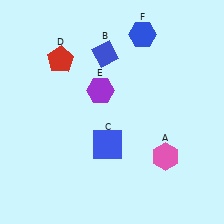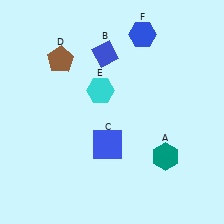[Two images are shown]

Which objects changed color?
A changed from pink to teal. D changed from red to brown. E changed from purple to cyan.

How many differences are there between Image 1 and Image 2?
There are 3 differences between the two images.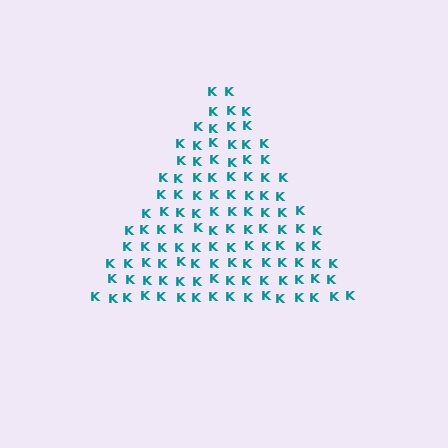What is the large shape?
The large shape is a triangle.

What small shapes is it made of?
It is made of small letter K's.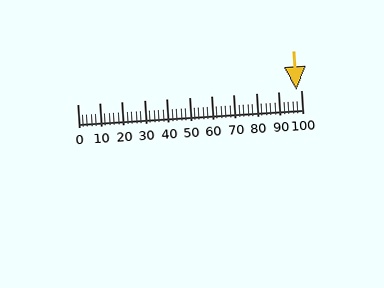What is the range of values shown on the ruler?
The ruler shows values from 0 to 100.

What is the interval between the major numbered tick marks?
The major tick marks are spaced 10 units apart.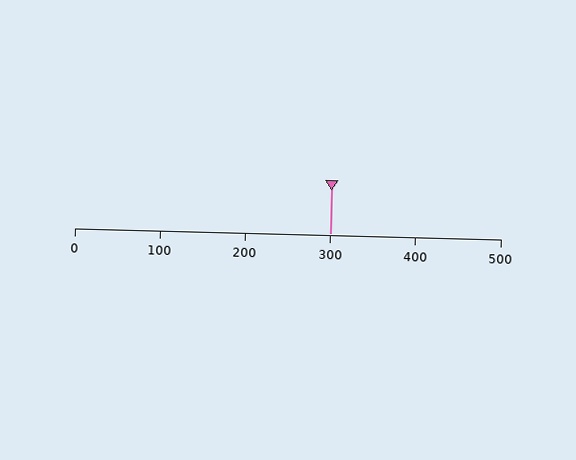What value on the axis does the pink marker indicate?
The marker indicates approximately 300.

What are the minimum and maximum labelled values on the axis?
The axis runs from 0 to 500.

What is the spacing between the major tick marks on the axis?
The major ticks are spaced 100 apart.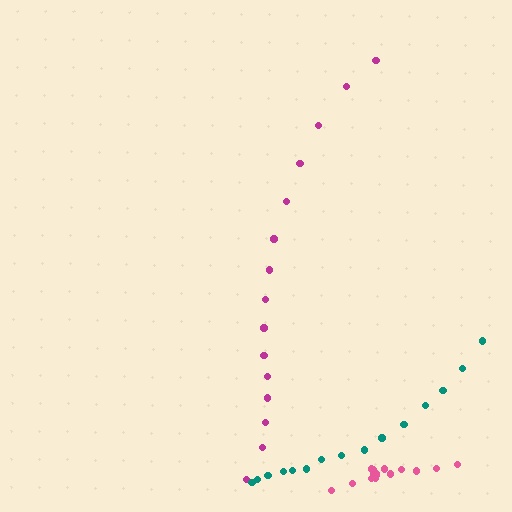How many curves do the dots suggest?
There are 3 distinct paths.